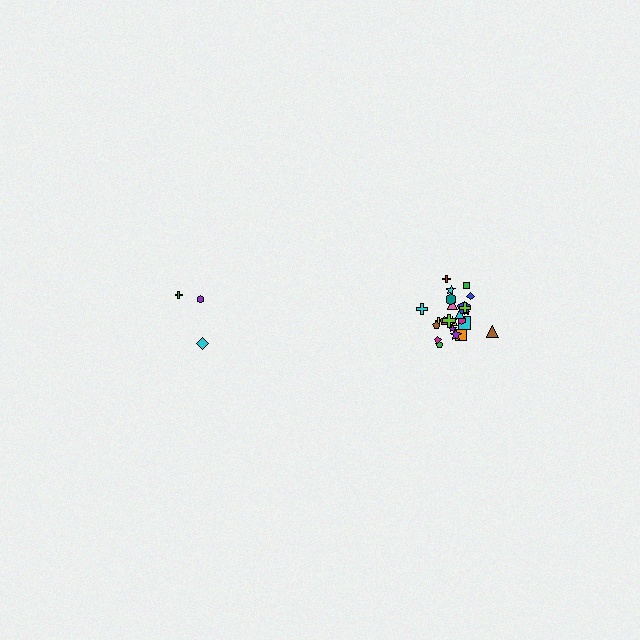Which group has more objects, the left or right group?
The right group.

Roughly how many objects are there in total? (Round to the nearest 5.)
Roughly 30 objects in total.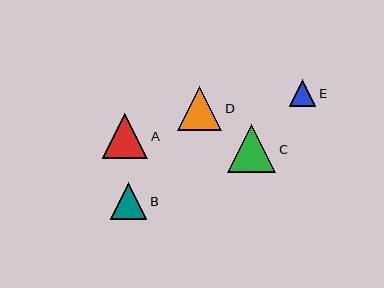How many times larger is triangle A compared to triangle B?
Triangle A is approximately 1.2 times the size of triangle B.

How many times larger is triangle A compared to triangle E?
Triangle A is approximately 1.7 times the size of triangle E.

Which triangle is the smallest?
Triangle E is the smallest with a size of approximately 27 pixels.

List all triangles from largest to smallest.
From largest to smallest: C, A, D, B, E.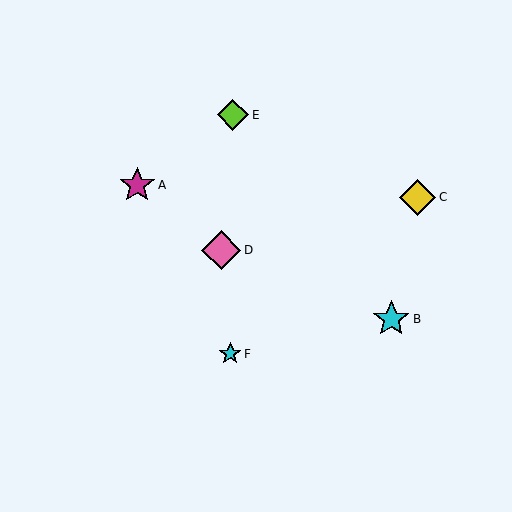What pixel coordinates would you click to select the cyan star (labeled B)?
Click at (391, 319) to select the cyan star B.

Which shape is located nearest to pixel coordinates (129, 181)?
The magenta star (labeled A) at (137, 185) is nearest to that location.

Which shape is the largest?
The pink diamond (labeled D) is the largest.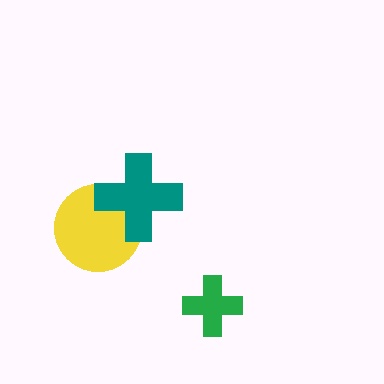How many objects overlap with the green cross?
0 objects overlap with the green cross.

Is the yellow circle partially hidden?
Yes, it is partially covered by another shape.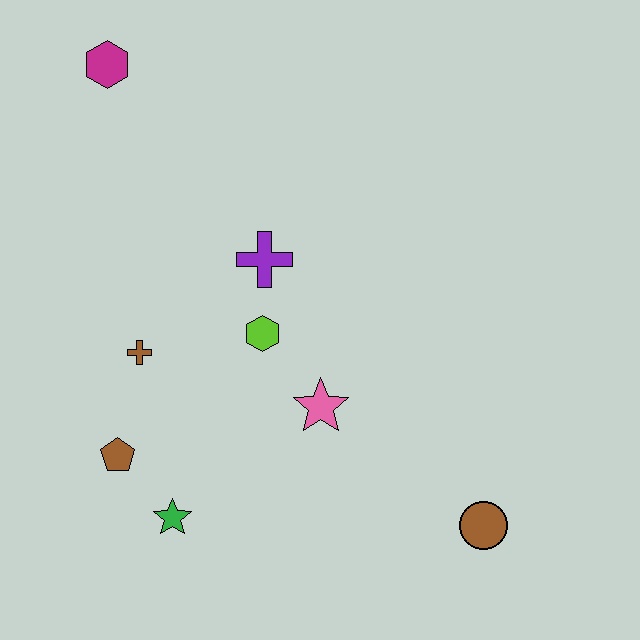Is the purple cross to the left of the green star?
No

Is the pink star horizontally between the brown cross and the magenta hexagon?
No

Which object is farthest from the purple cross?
The brown circle is farthest from the purple cross.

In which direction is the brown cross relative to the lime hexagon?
The brown cross is to the left of the lime hexagon.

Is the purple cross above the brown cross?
Yes